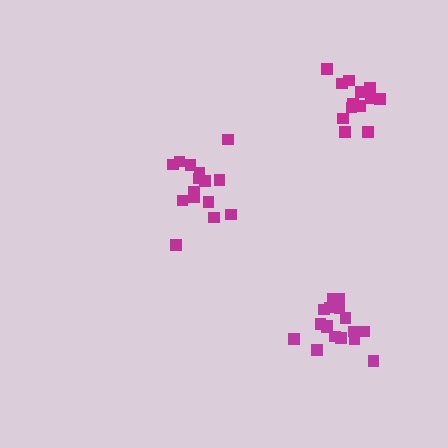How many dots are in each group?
Group 1: 17 dots, Group 2: 15 dots, Group 3: 13 dots (45 total).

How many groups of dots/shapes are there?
There are 3 groups.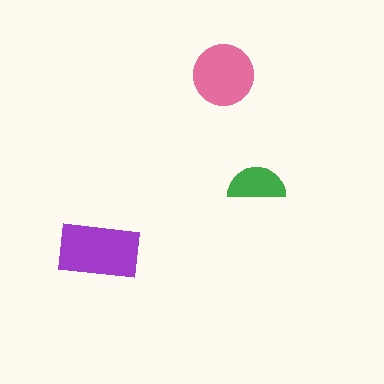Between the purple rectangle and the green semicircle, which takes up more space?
The purple rectangle.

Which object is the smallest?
The green semicircle.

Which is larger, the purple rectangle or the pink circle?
The purple rectangle.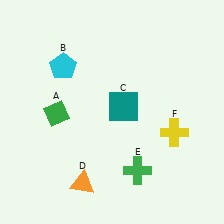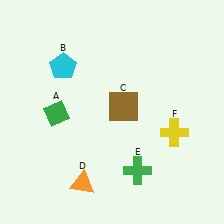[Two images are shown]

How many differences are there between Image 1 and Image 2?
There is 1 difference between the two images.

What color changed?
The square (C) changed from teal in Image 1 to brown in Image 2.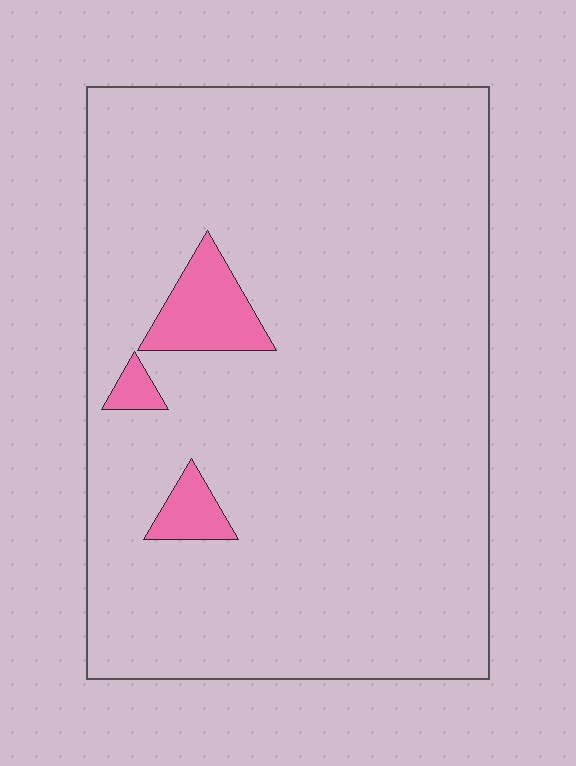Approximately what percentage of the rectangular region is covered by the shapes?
Approximately 5%.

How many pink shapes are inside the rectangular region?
3.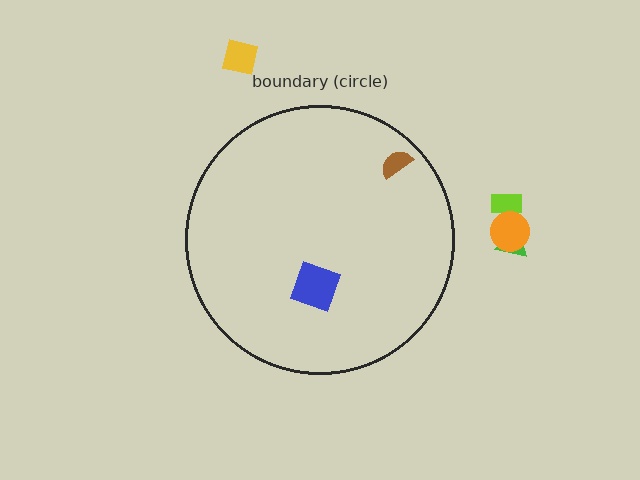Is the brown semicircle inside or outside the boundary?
Inside.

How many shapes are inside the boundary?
2 inside, 4 outside.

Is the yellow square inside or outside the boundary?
Outside.